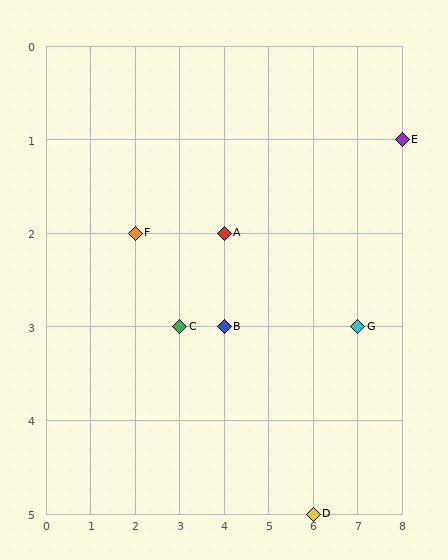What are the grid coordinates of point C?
Point C is at grid coordinates (3, 3).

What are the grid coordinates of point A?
Point A is at grid coordinates (4, 2).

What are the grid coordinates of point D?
Point D is at grid coordinates (6, 5).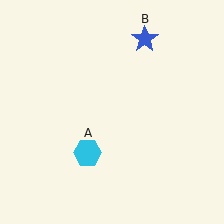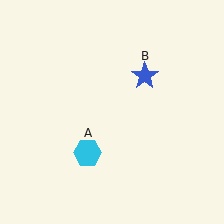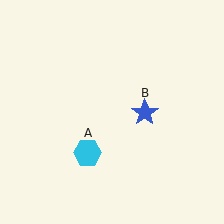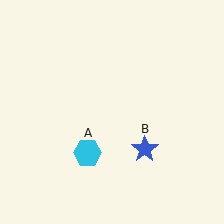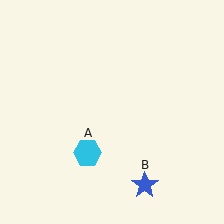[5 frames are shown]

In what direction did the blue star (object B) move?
The blue star (object B) moved down.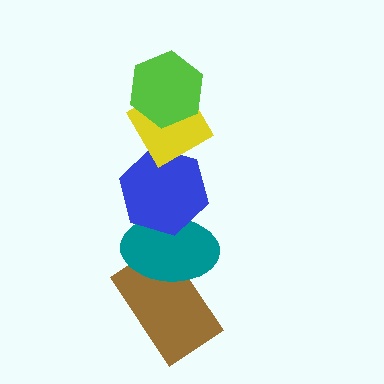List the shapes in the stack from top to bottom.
From top to bottom: the lime hexagon, the yellow diamond, the blue hexagon, the teal ellipse, the brown rectangle.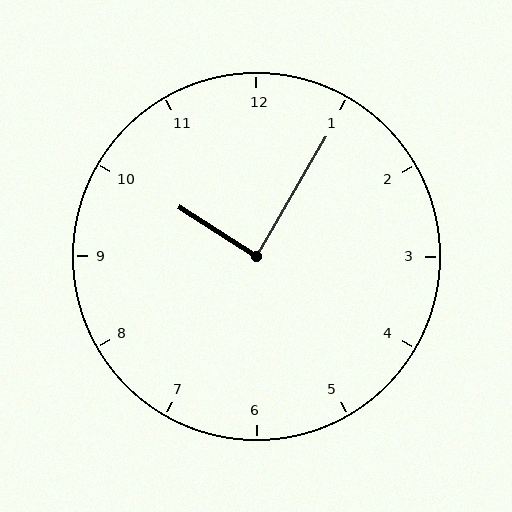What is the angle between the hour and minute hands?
Approximately 88 degrees.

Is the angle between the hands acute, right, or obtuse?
It is right.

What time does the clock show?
10:05.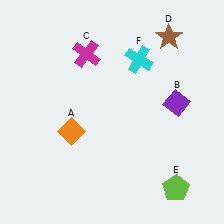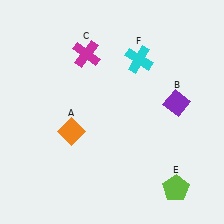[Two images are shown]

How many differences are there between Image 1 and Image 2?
There is 1 difference between the two images.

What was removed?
The brown star (D) was removed in Image 2.